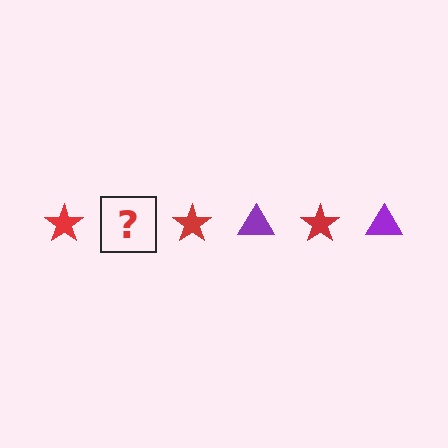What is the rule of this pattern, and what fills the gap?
The rule is that the pattern alternates between red star and purple triangle. The gap should be filled with a purple triangle.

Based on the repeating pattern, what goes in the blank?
The blank should be a purple triangle.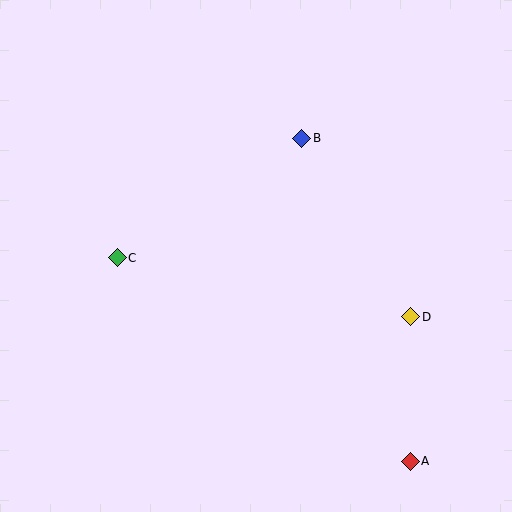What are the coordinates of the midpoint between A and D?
The midpoint between A and D is at (410, 389).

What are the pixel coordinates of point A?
Point A is at (410, 461).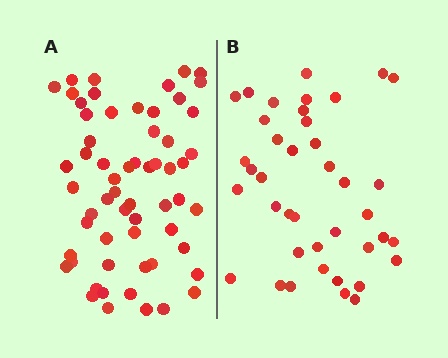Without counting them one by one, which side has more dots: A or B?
Region A (the left region) has more dots.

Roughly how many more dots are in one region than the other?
Region A has approximately 20 more dots than region B.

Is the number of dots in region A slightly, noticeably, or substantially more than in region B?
Region A has substantially more. The ratio is roughly 1.5 to 1.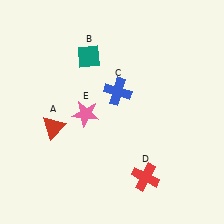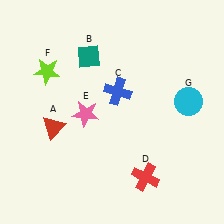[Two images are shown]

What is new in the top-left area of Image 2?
A lime star (F) was added in the top-left area of Image 2.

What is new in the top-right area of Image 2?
A cyan circle (G) was added in the top-right area of Image 2.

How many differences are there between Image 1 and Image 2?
There are 2 differences between the two images.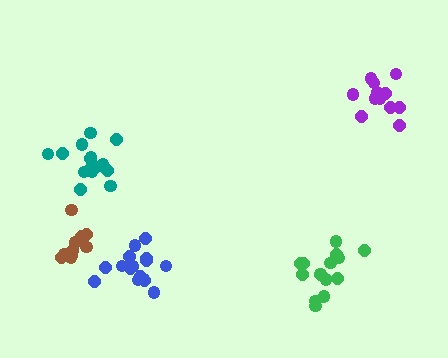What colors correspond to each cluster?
The clusters are colored: green, teal, purple, brown, blue.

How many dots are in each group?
Group 1: 15 dots, Group 2: 15 dots, Group 3: 13 dots, Group 4: 10 dots, Group 5: 16 dots (69 total).